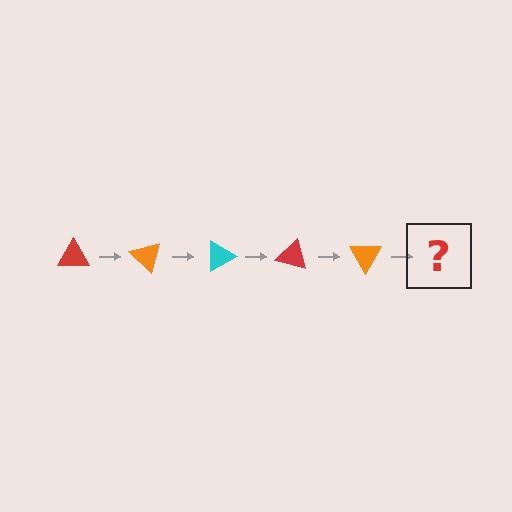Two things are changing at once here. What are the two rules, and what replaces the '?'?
The two rules are that it rotates 45 degrees each step and the color cycles through red, orange, and cyan. The '?' should be a cyan triangle, rotated 225 degrees from the start.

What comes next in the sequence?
The next element should be a cyan triangle, rotated 225 degrees from the start.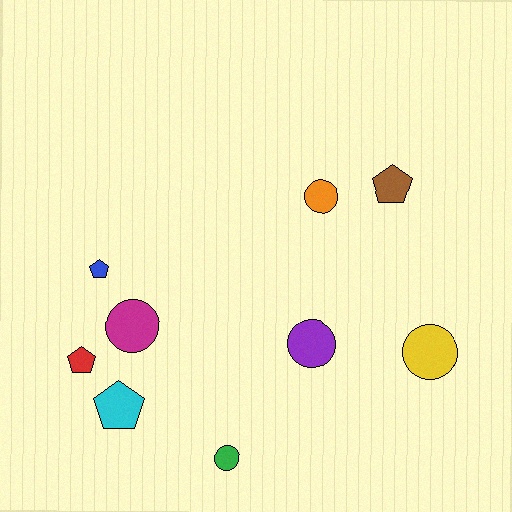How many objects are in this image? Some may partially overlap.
There are 9 objects.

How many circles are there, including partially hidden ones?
There are 5 circles.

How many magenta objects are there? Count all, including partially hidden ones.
There is 1 magenta object.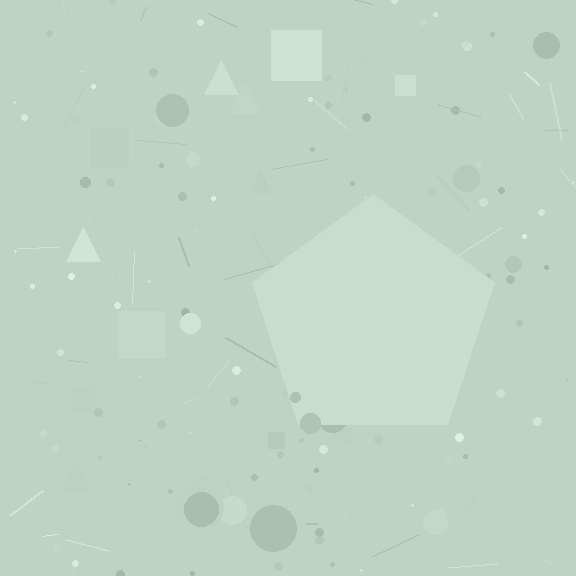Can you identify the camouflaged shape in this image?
The camouflaged shape is a pentagon.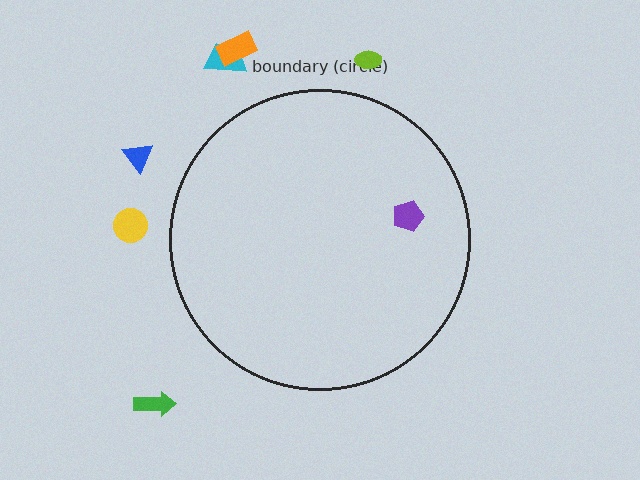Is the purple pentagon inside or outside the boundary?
Inside.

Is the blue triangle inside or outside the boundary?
Outside.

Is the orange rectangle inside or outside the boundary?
Outside.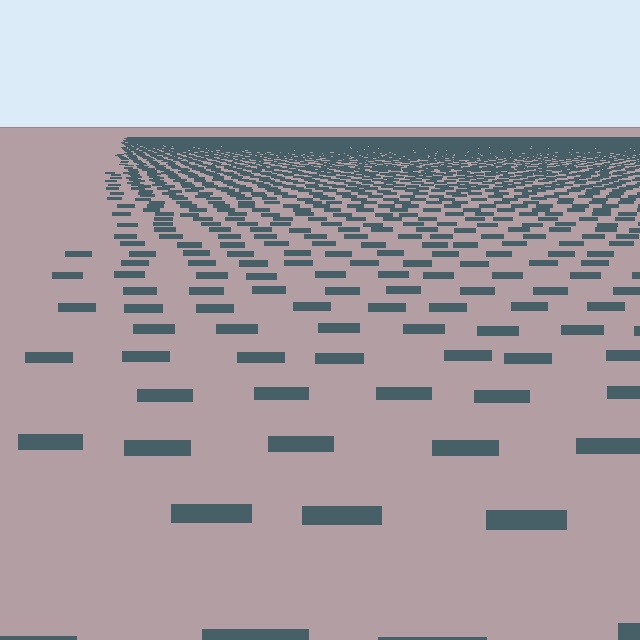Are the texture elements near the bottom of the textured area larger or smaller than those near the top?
Larger. Near the bottom, elements are closer to the viewer and appear at a bigger on-screen size.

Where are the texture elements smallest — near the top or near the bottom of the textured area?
Near the top.